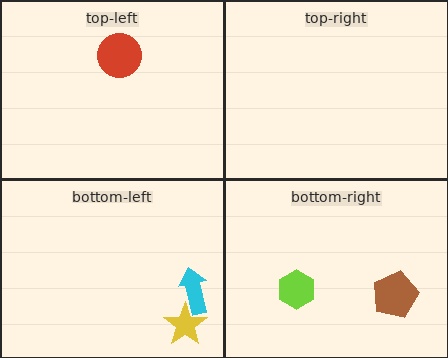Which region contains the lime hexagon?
The bottom-right region.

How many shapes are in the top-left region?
1.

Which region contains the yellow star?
The bottom-left region.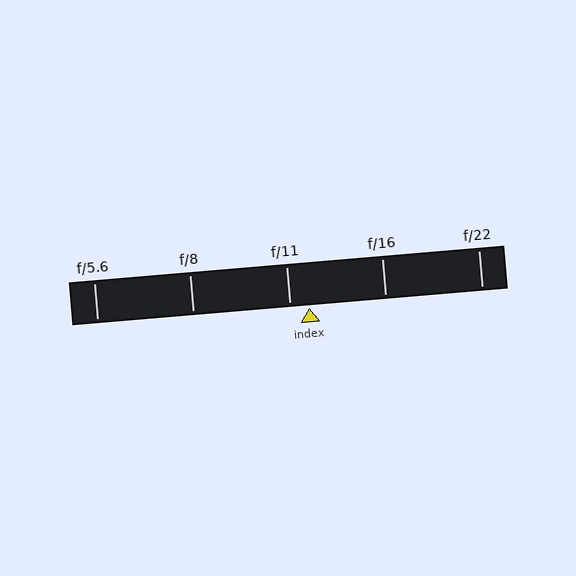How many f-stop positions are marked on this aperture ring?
There are 5 f-stop positions marked.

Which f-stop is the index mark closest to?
The index mark is closest to f/11.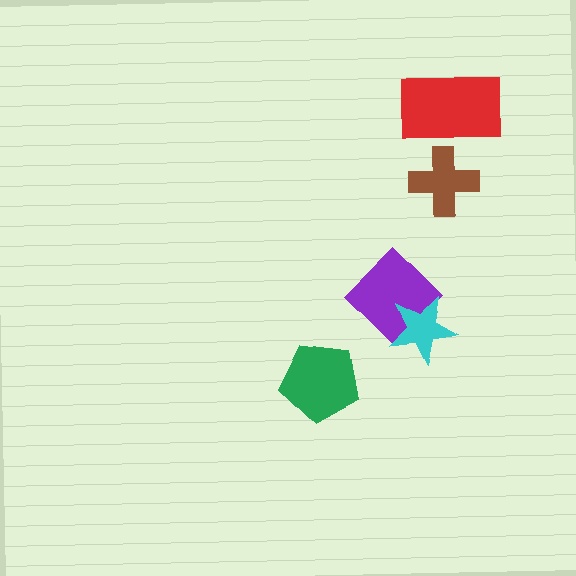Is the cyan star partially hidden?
No, no other shape covers it.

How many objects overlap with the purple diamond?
1 object overlaps with the purple diamond.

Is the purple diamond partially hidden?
Yes, it is partially covered by another shape.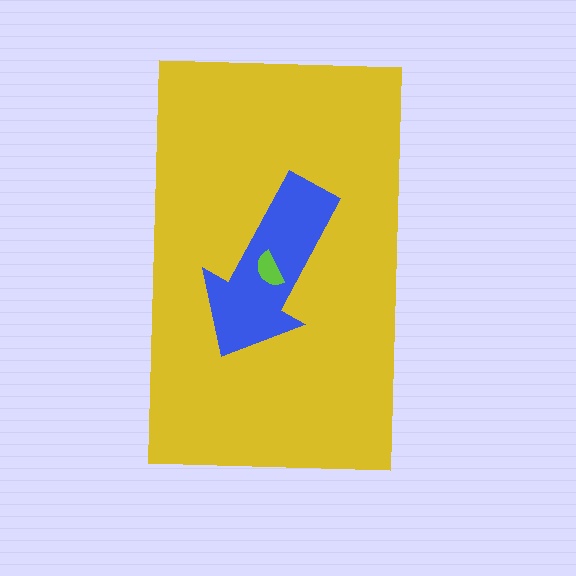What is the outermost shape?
The yellow rectangle.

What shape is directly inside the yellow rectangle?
The blue arrow.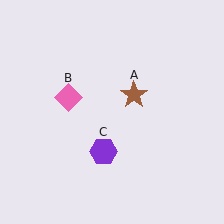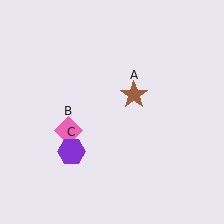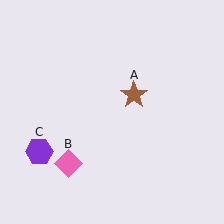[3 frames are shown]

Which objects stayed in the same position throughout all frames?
Brown star (object A) remained stationary.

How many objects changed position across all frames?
2 objects changed position: pink diamond (object B), purple hexagon (object C).